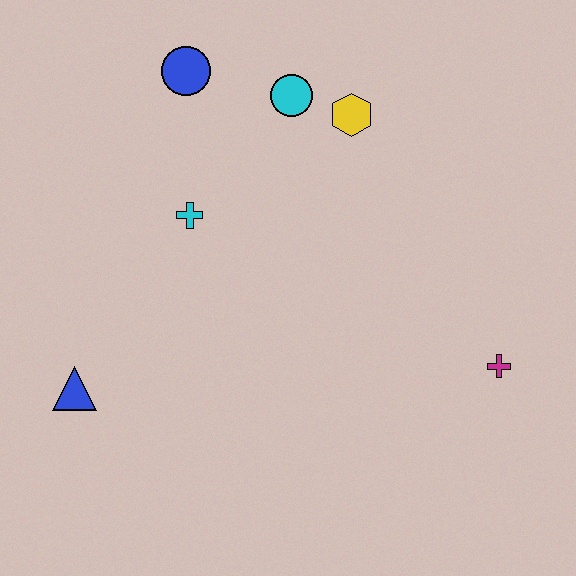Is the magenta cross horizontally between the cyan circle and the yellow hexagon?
No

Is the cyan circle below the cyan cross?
No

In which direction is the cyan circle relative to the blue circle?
The cyan circle is to the right of the blue circle.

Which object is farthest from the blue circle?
The magenta cross is farthest from the blue circle.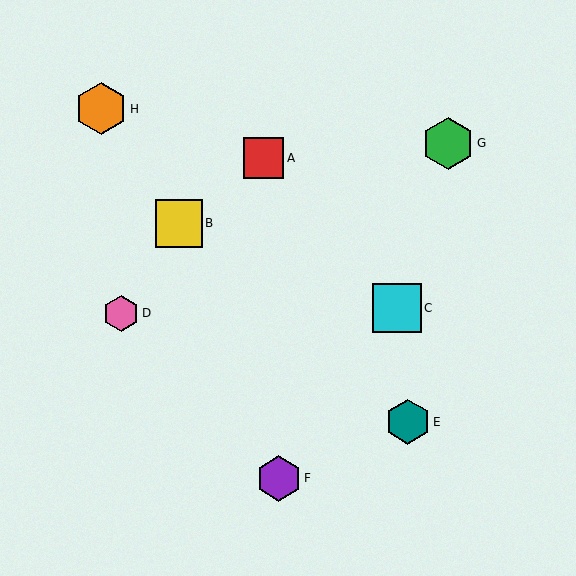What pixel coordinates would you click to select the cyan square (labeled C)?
Click at (397, 308) to select the cyan square C.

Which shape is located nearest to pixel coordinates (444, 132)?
The green hexagon (labeled G) at (448, 143) is nearest to that location.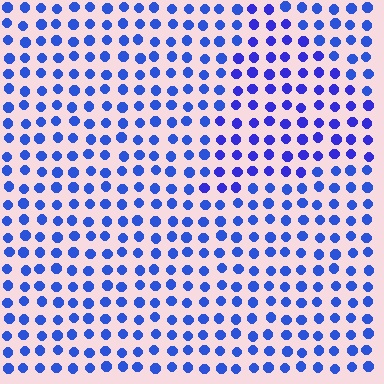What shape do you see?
I see a triangle.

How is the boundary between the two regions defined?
The boundary is defined purely by a slight shift in hue (about 18 degrees). Spacing, size, and orientation are identical on both sides.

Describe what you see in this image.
The image is filled with small blue elements in a uniform arrangement. A triangle-shaped region is visible where the elements are tinted to a slightly different hue, forming a subtle color boundary.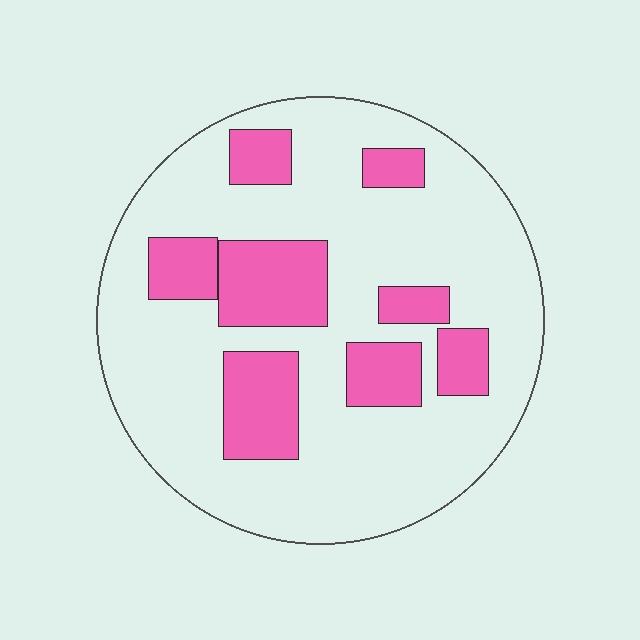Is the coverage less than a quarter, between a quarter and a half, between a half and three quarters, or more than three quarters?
Less than a quarter.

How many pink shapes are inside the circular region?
8.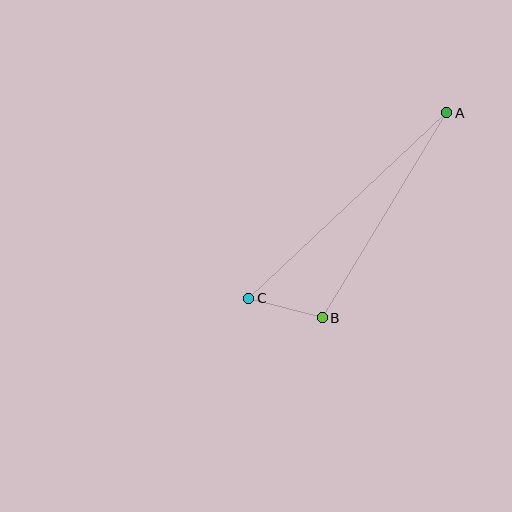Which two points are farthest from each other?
Points A and C are farthest from each other.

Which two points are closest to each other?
Points B and C are closest to each other.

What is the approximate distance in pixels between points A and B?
The distance between A and B is approximately 240 pixels.